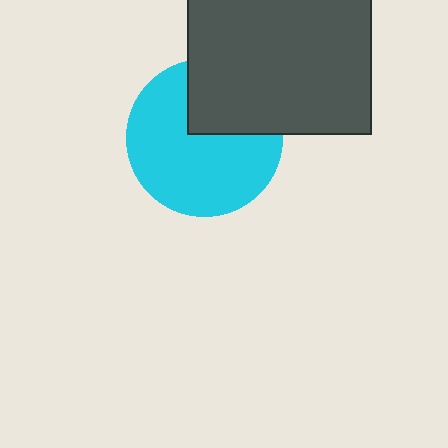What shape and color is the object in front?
The object in front is a dark gray rectangle.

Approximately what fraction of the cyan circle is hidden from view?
Roughly 31% of the cyan circle is hidden behind the dark gray rectangle.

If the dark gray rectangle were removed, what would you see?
You would see the complete cyan circle.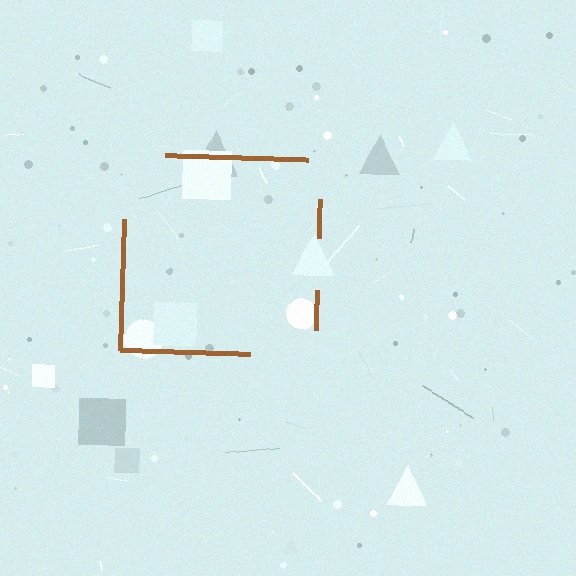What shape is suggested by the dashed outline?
The dashed outline suggests a square.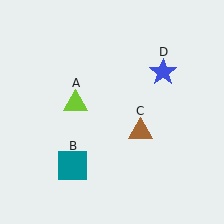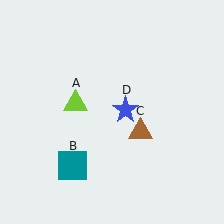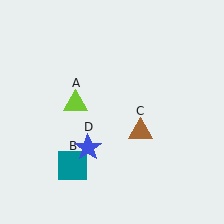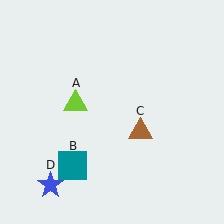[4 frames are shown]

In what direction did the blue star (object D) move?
The blue star (object D) moved down and to the left.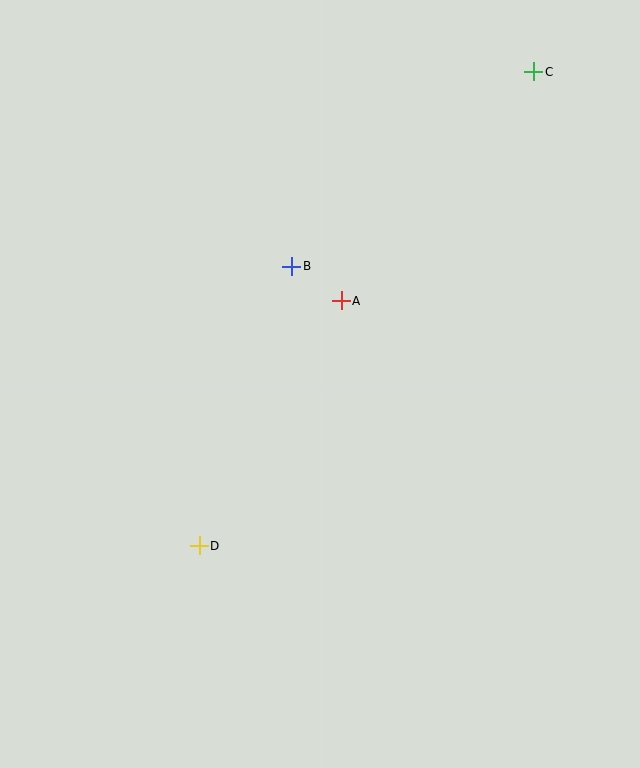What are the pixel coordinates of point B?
Point B is at (292, 266).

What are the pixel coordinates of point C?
Point C is at (534, 72).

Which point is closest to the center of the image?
Point A at (341, 301) is closest to the center.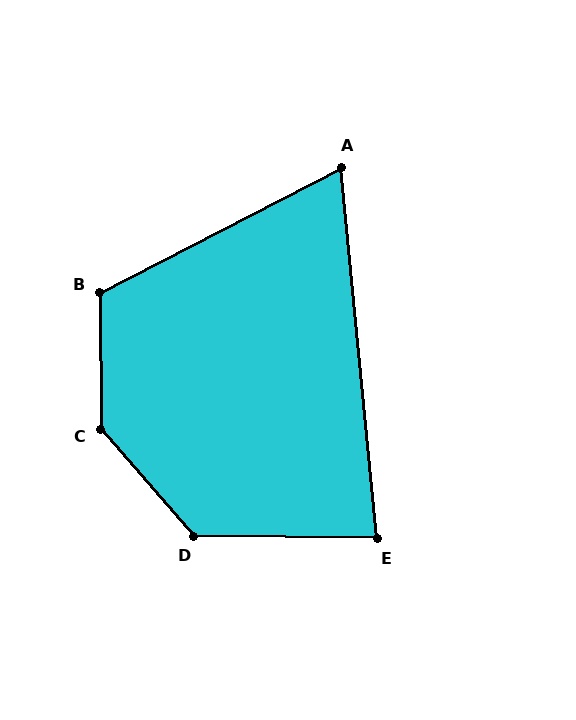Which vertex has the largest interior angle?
C, at approximately 139 degrees.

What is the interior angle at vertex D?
Approximately 132 degrees (obtuse).